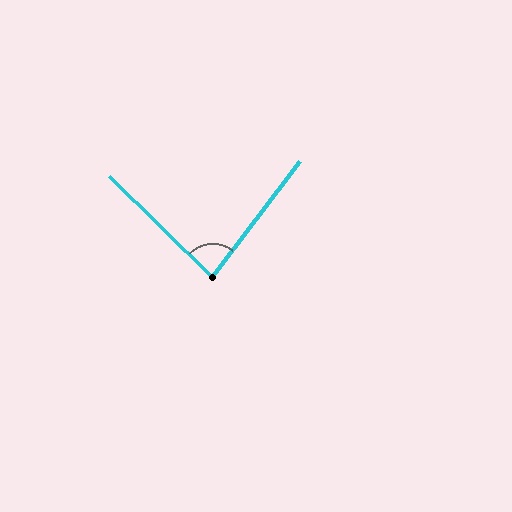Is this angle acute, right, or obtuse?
It is acute.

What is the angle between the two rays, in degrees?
Approximately 83 degrees.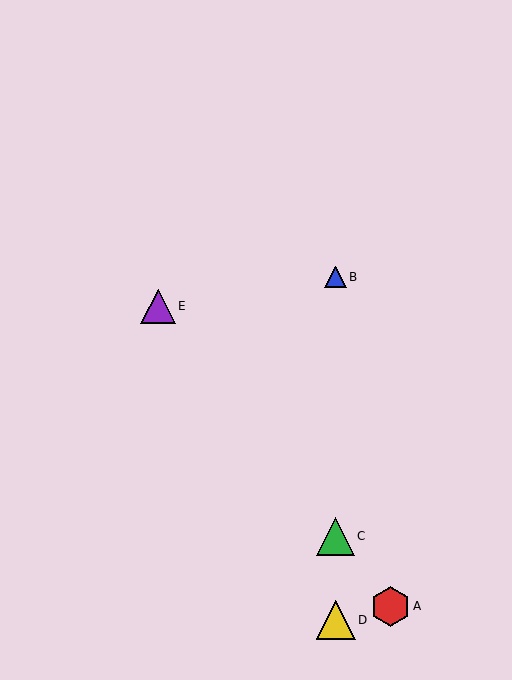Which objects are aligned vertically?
Objects B, C, D are aligned vertically.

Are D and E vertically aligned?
No, D is at x≈336 and E is at x≈158.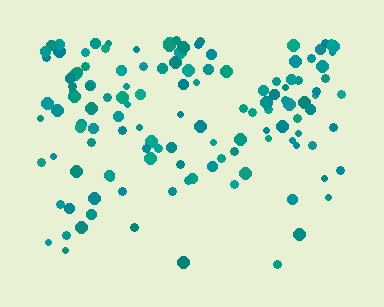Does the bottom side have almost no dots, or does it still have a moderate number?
Still a moderate number, just noticeably fewer than the top.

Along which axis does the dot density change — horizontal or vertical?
Vertical.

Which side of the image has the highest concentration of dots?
The top.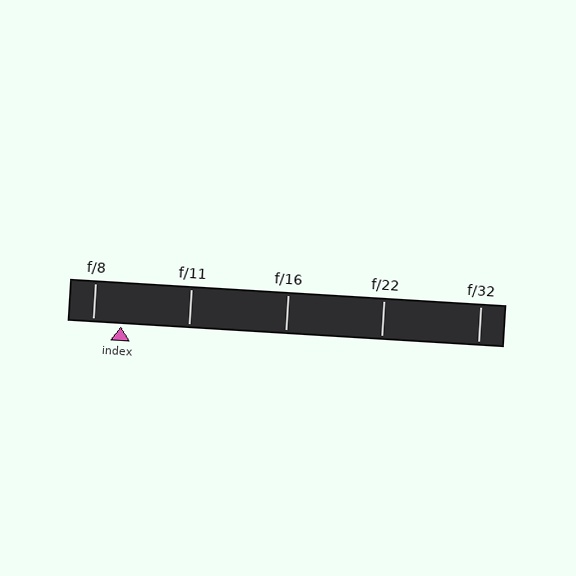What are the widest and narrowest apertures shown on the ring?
The widest aperture shown is f/8 and the narrowest is f/32.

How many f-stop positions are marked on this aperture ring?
There are 5 f-stop positions marked.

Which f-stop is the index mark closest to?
The index mark is closest to f/8.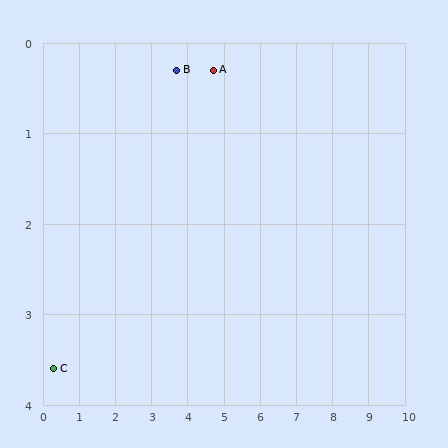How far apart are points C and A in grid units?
Points C and A are about 5.5 grid units apart.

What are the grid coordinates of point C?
Point C is at approximately (0.3, 3.6).